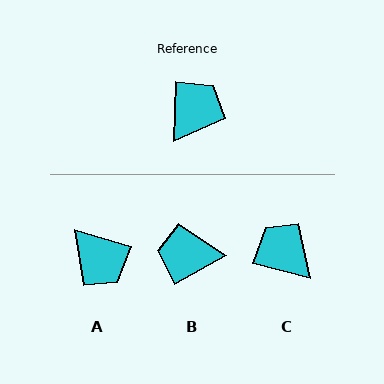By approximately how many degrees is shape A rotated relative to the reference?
Approximately 104 degrees clockwise.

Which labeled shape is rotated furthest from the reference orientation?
B, about 122 degrees away.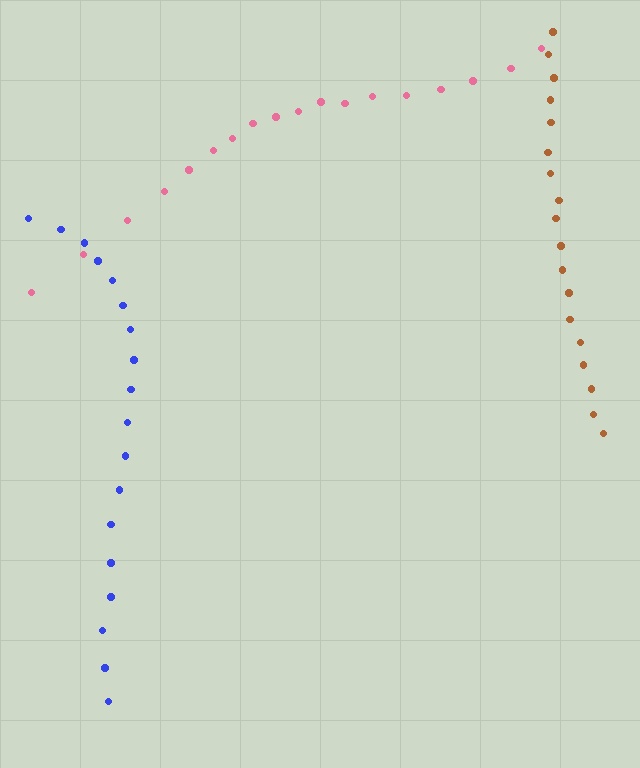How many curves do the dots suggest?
There are 3 distinct paths.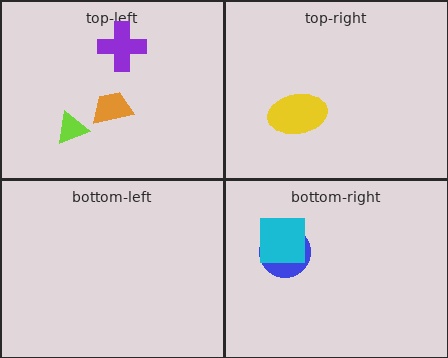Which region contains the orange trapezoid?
The top-left region.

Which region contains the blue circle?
The bottom-right region.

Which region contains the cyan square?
The bottom-right region.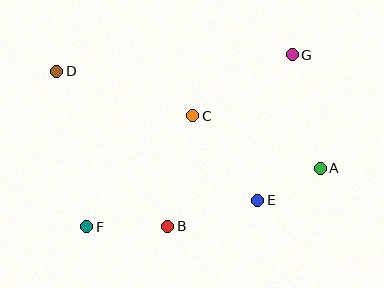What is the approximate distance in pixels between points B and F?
The distance between B and F is approximately 81 pixels.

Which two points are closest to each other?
Points A and E are closest to each other.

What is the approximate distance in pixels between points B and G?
The distance between B and G is approximately 212 pixels.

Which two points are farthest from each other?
Points A and D are farthest from each other.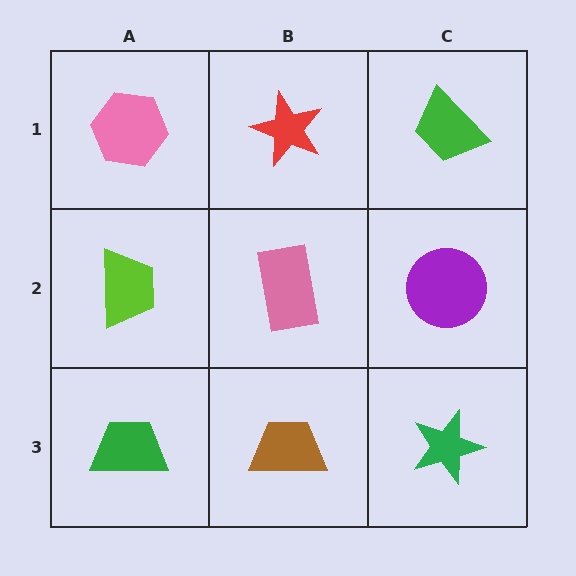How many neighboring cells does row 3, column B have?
3.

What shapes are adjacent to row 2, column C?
A green trapezoid (row 1, column C), a green star (row 3, column C), a pink rectangle (row 2, column B).